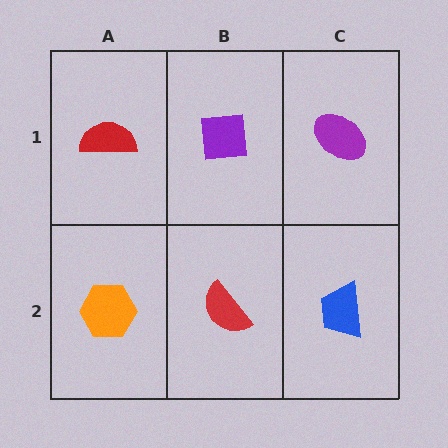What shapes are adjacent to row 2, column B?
A purple square (row 1, column B), an orange hexagon (row 2, column A), a blue trapezoid (row 2, column C).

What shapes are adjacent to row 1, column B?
A red semicircle (row 2, column B), a red semicircle (row 1, column A), a purple ellipse (row 1, column C).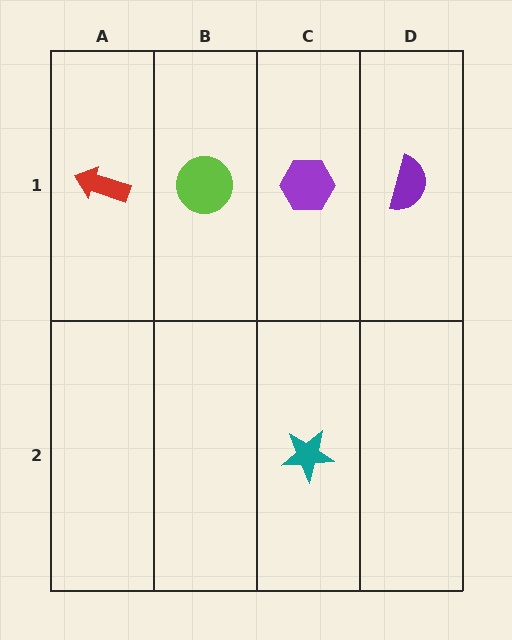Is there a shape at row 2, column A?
No, that cell is empty.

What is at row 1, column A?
A red arrow.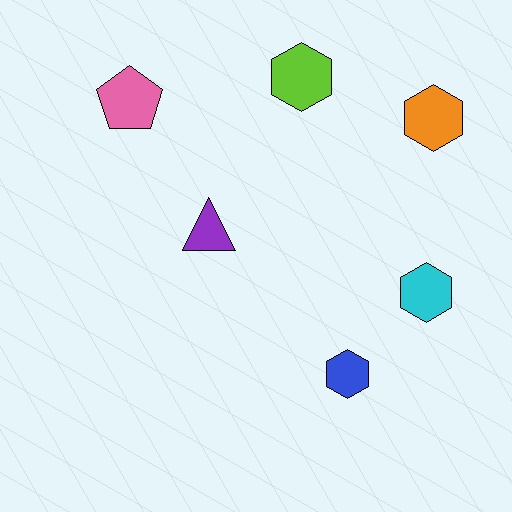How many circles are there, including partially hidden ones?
There are no circles.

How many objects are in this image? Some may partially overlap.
There are 6 objects.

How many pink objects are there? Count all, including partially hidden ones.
There is 1 pink object.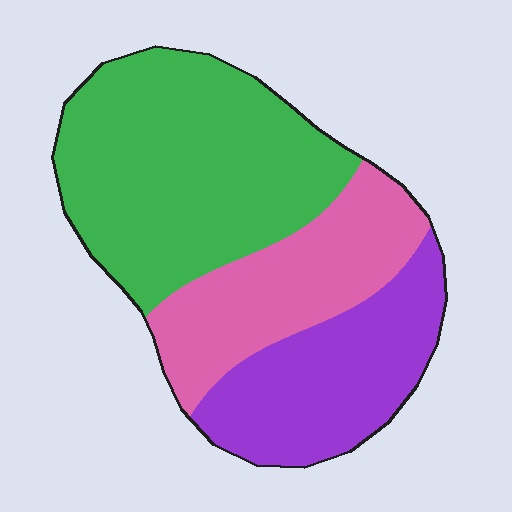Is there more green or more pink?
Green.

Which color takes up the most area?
Green, at roughly 45%.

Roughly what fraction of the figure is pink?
Pink covers roughly 25% of the figure.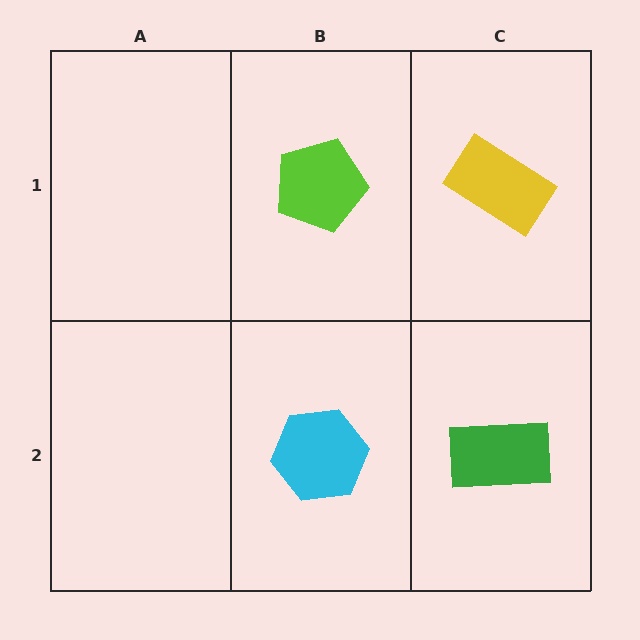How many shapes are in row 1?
2 shapes.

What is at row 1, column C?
A yellow rectangle.